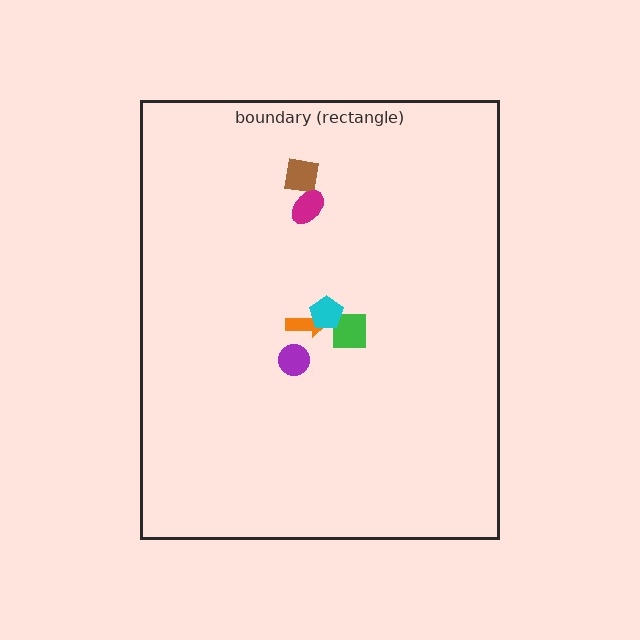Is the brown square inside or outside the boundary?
Inside.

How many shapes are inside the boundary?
6 inside, 0 outside.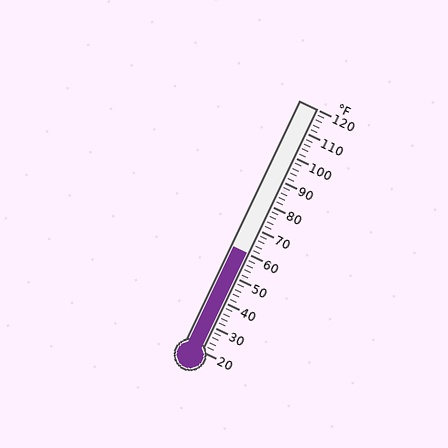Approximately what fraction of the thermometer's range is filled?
The thermometer is filled to approximately 40% of its range.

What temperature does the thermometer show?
The thermometer shows approximately 60°F.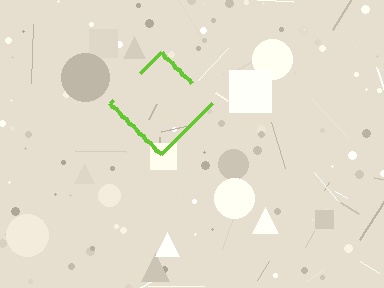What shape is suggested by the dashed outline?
The dashed outline suggests a diamond.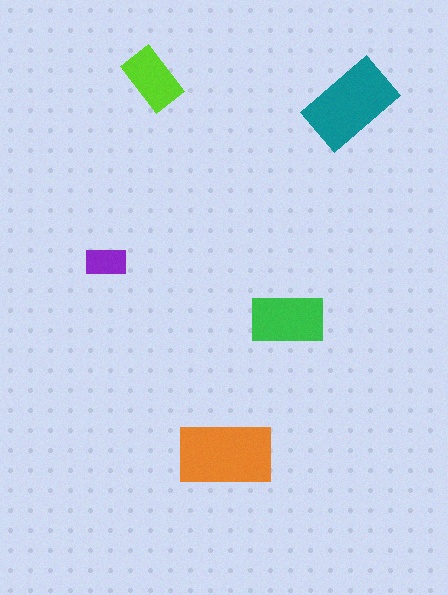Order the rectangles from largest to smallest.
the orange one, the teal one, the green one, the lime one, the purple one.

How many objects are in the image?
There are 5 objects in the image.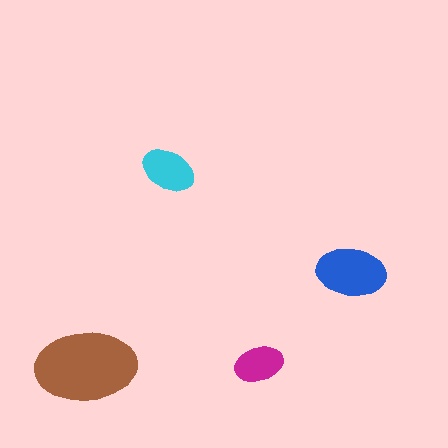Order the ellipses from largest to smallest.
the brown one, the blue one, the cyan one, the magenta one.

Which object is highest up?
The cyan ellipse is topmost.